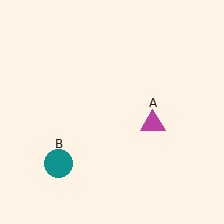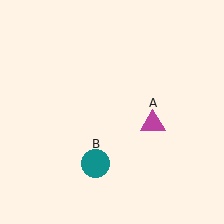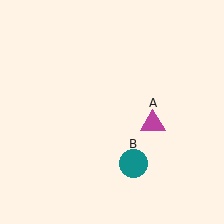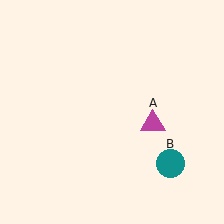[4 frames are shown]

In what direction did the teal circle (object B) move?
The teal circle (object B) moved right.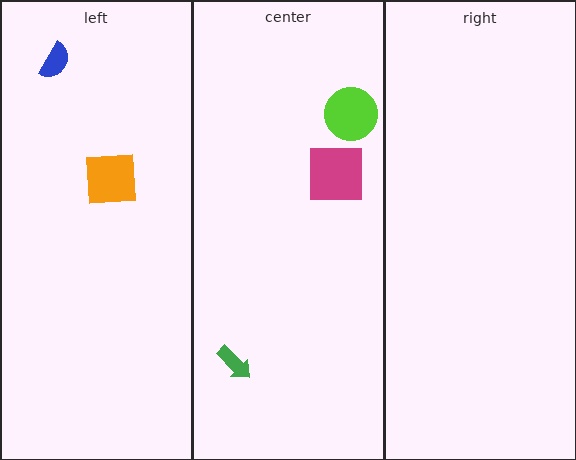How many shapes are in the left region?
2.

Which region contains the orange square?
The left region.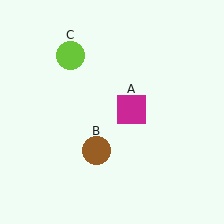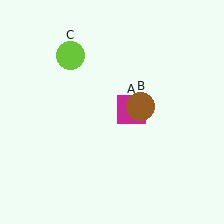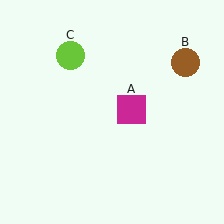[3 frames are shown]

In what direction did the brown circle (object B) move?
The brown circle (object B) moved up and to the right.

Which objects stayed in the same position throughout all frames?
Magenta square (object A) and lime circle (object C) remained stationary.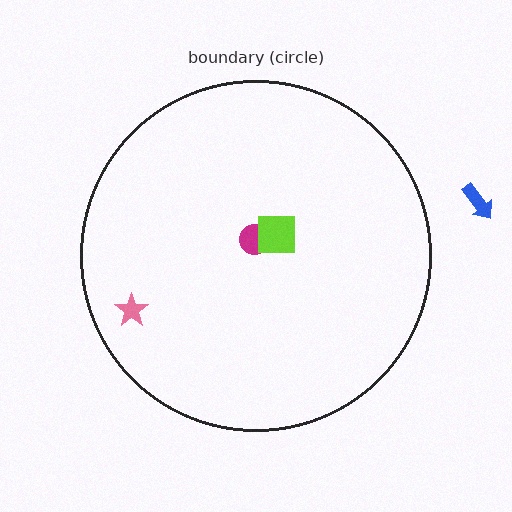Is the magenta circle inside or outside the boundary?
Inside.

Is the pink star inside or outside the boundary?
Inside.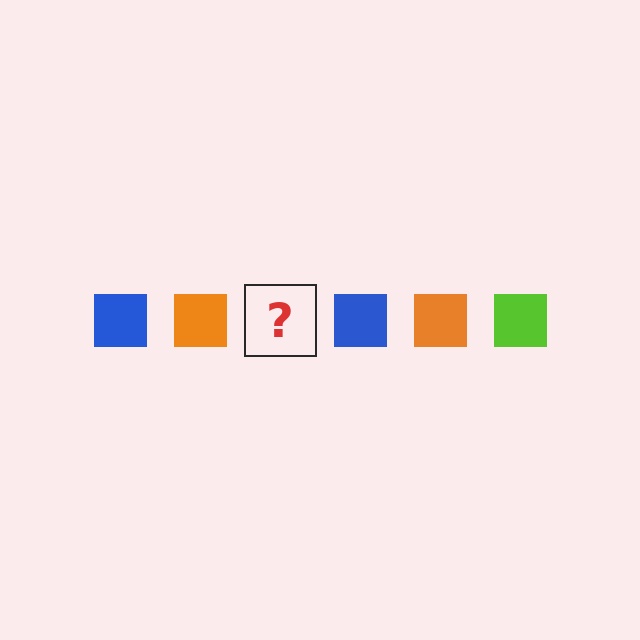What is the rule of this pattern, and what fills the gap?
The rule is that the pattern cycles through blue, orange, lime squares. The gap should be filled with a lime square.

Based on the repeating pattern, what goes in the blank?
The blank should be a lime square.